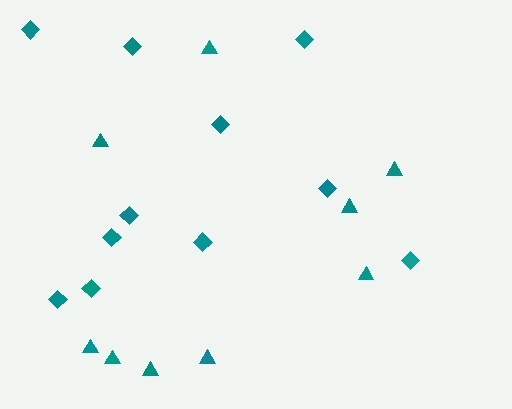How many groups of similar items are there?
There are 2 groups: one group of diamonds (11) and one group of triangles (9).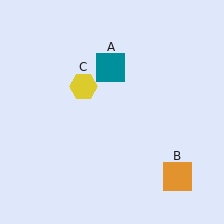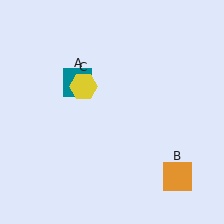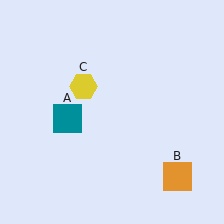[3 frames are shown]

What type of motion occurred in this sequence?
The teal square (object A) rotated counterclockwise around the center of the scene.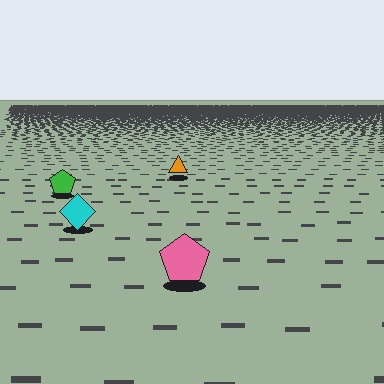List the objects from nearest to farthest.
From nearest to farthest: the pink pentagon, the cyan diamond, the green pentagon, the orange triangle.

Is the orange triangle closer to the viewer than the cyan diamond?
No. The cyan diamond is closer — you can tell from the texture gradient: the ground texture is coarser near it.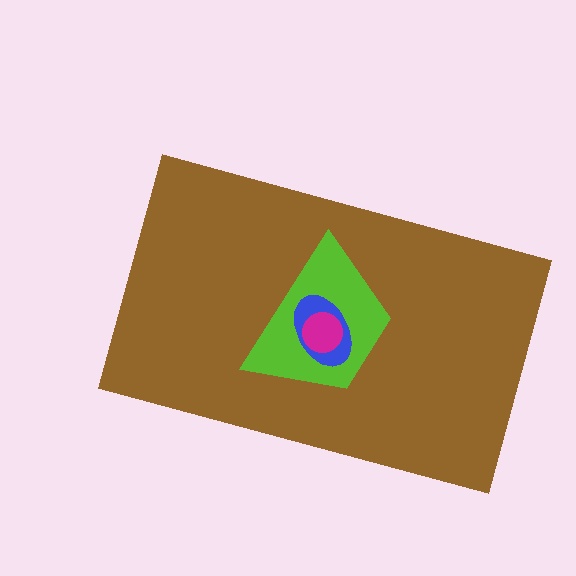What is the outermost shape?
The brown rectangle.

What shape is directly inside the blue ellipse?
The magenta circle.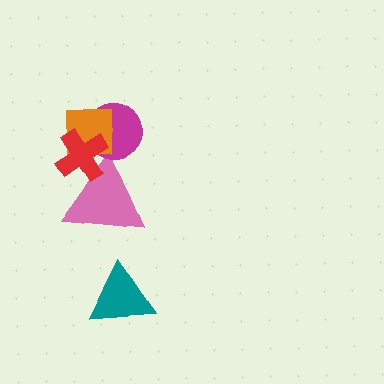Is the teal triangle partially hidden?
No, no other shape covers it.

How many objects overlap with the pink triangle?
2 objects overlap with the pink triangle.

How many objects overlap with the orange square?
3 objects overlap with the orange square.